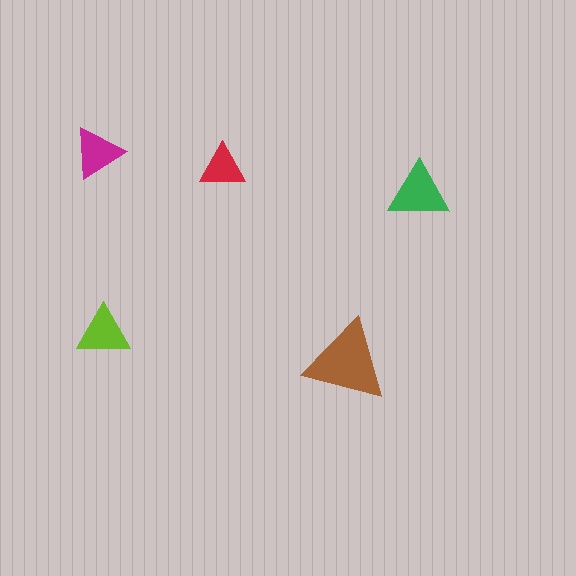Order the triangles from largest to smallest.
the brown one, the green one, the lime one, the magenta one, the red one.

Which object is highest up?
The magenta triangle is topmost.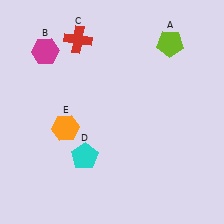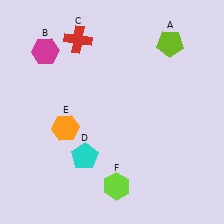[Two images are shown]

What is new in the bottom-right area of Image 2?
A lime hexagon (F) was added in the bottom-right area of Image 2.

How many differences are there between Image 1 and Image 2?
There is 1 difference between the two images.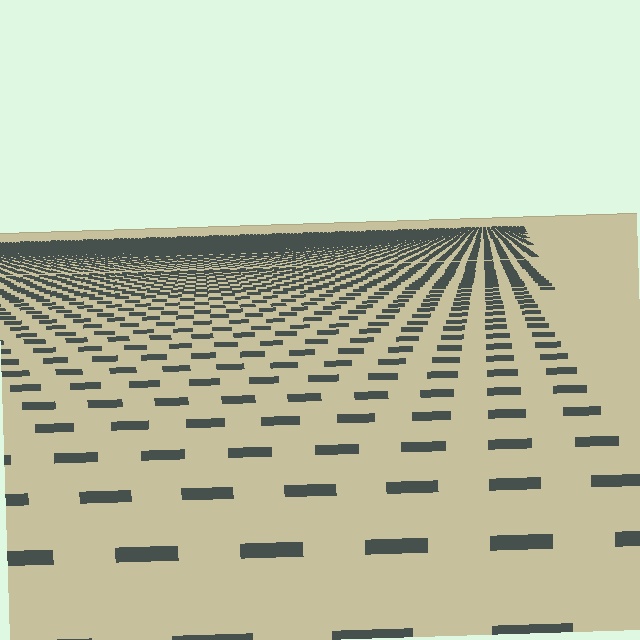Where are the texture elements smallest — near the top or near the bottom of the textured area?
Near the top.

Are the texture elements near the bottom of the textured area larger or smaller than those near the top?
Larger. Near the bottom, elements are closer to the viewer and appear at a bigger on-screen size.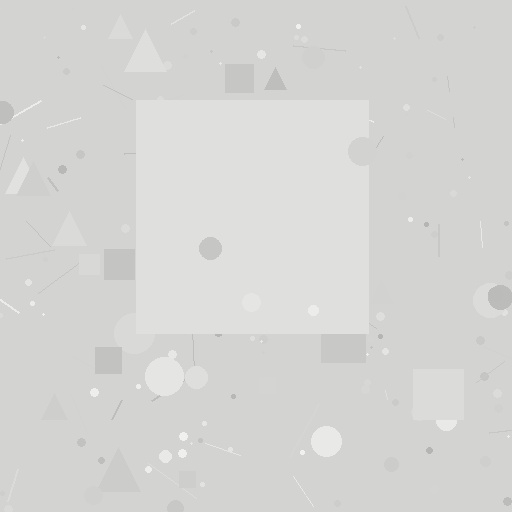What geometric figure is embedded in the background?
A square is embedded in the background.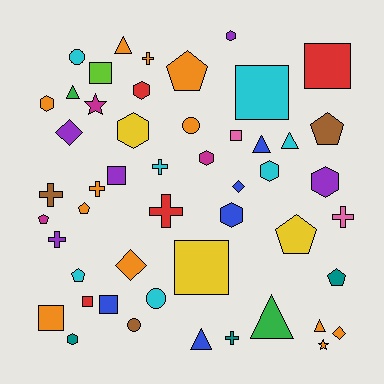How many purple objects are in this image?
There are 5 purple objects.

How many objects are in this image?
There are 50 objects.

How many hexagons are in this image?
There are 9 hexagons.